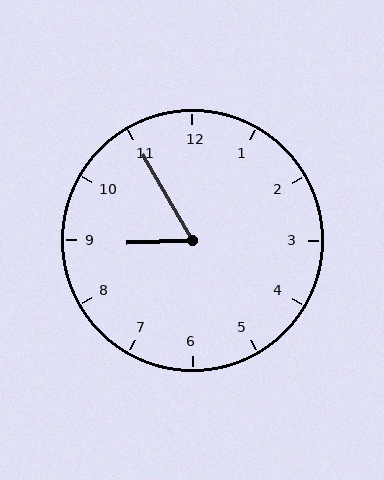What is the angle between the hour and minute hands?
Approximately 62 degrees.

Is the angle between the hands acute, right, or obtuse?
It is acute.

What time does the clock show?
8:55.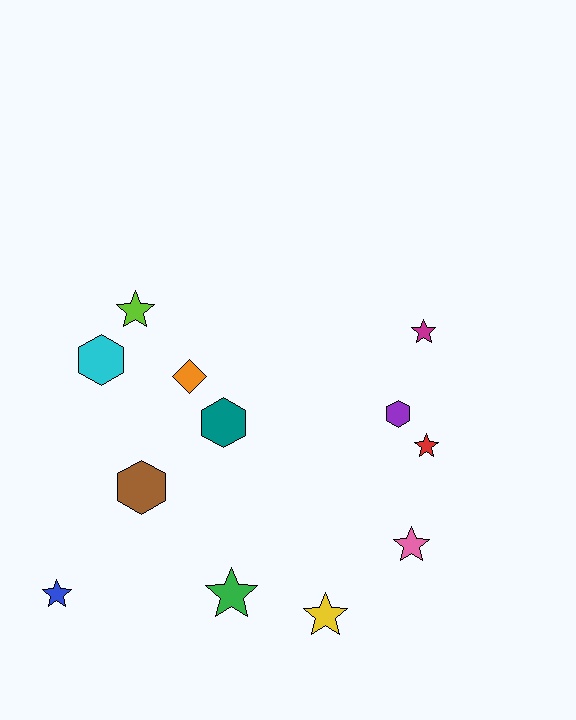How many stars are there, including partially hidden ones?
There are 7 stars.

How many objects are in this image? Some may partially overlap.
There are 12 objects.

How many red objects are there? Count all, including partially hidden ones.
There is 1 red object.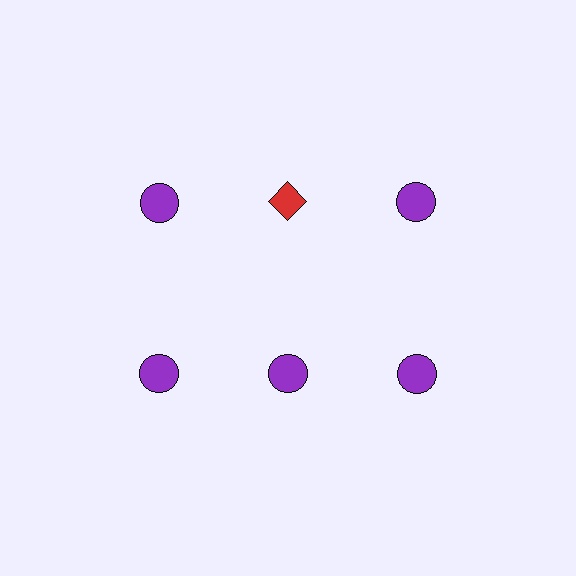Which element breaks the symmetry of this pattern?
The red diamond in the top row, second from left column breaks the symmetry. All other shapes are purple circles.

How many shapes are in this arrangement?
There are 6 shapes arranged in a grid pattern.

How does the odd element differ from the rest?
It differs in both color (red instead of purple) and shape (diamond instead of circle).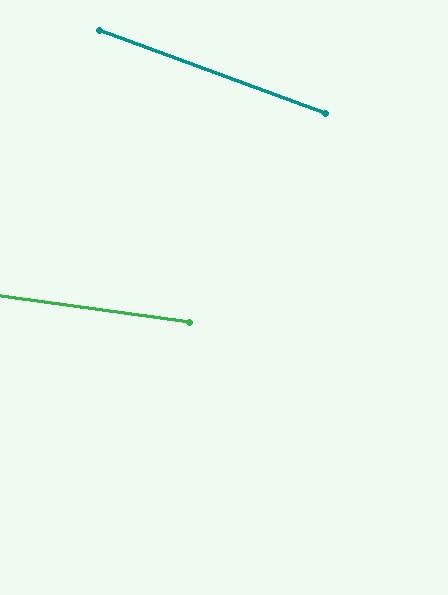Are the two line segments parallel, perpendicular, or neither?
Neither parallel nor perpendicular — they differ by about 12°.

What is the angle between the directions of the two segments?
Approximately 12 degrees.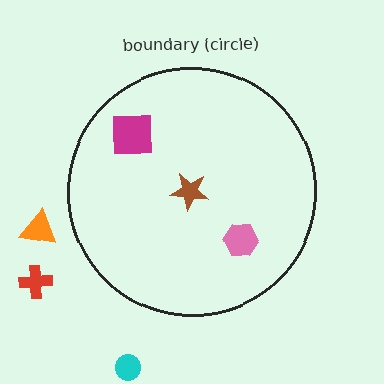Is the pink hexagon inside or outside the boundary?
Inside.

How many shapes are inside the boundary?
3 inside, 3 outside.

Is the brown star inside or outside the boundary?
Inside.